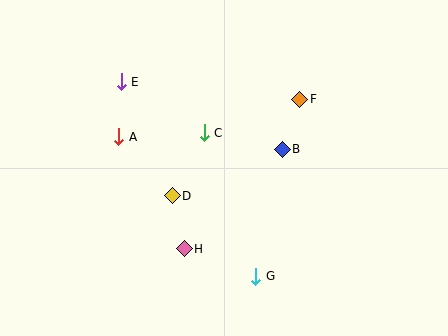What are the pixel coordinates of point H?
Point H is at (184, 249).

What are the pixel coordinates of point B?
Point B is at (282, 149).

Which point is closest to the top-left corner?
Point E is closest to the top-left corner.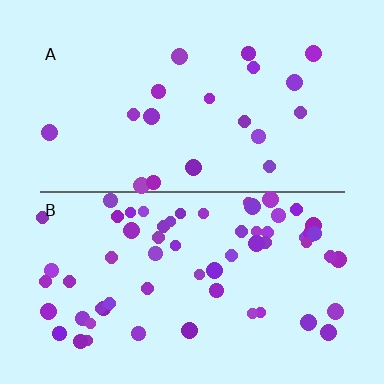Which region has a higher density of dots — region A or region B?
B (the bottom).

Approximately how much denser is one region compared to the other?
Approximately 3.2× — region B over region A.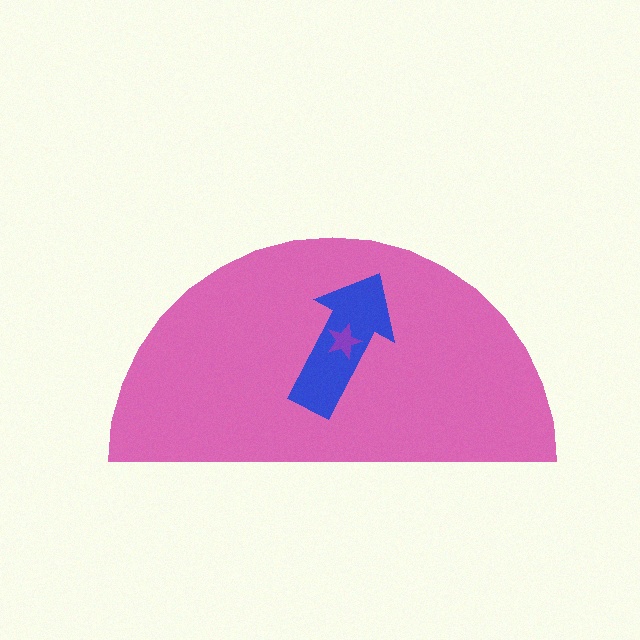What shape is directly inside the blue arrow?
The purple star.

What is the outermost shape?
The pink semicircle.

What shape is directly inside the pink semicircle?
The blue arrow.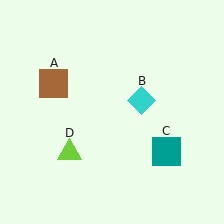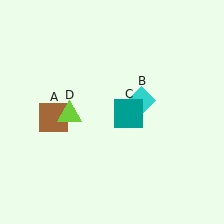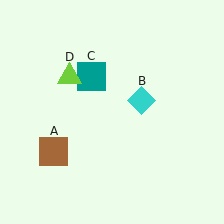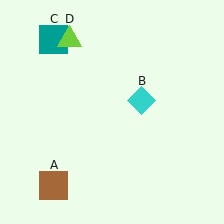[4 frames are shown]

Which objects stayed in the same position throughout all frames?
Cyan diamond (object B) remained stationary.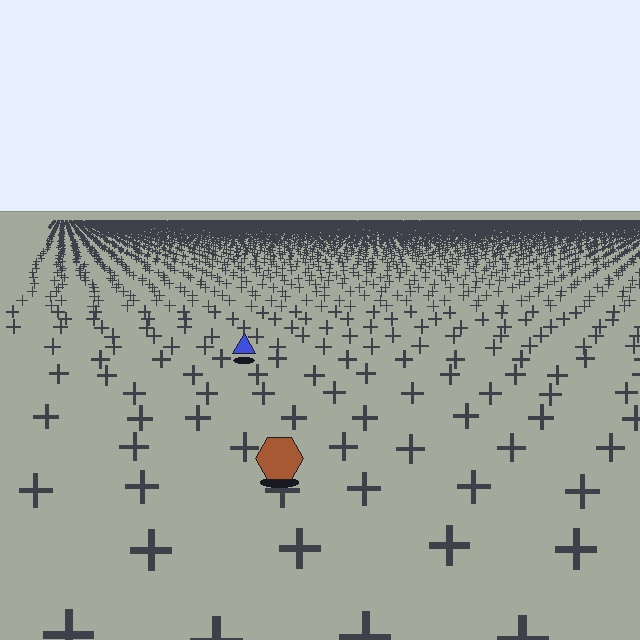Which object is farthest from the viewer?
The blue triangle is farthest from the viewer. It appears smaller and the ground texture around it is denser.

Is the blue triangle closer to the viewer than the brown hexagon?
No. The brown hexagon is closer — you can tell from the texture gradient: the ground texture is coarser near it.